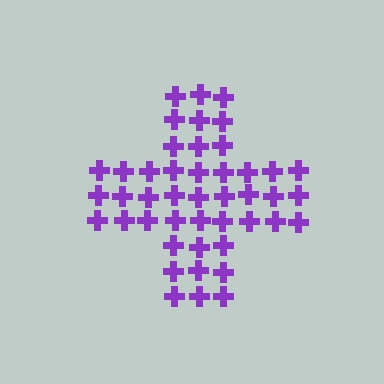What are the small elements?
The small elements are crosses.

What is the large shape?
The large shape is a cross.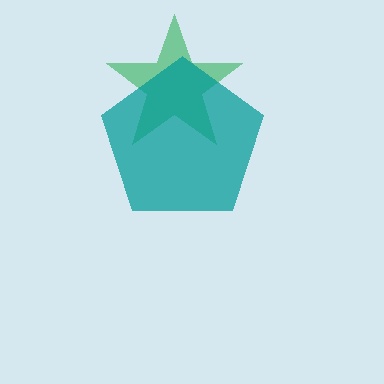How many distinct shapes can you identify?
There are 2 distinct shapes: a green star, a teal pentagon.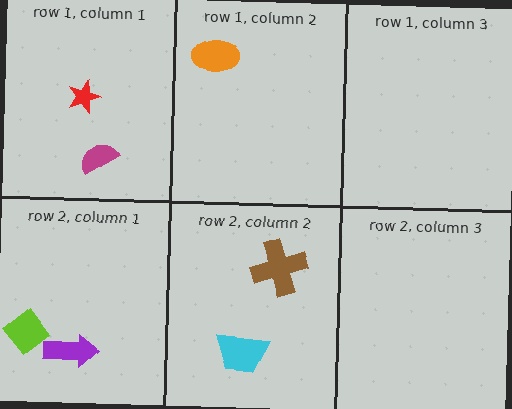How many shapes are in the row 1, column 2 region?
1.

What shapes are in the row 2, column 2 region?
The brown cross, the cyan trapezoid.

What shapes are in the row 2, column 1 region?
The lime diamond, the purple arrow.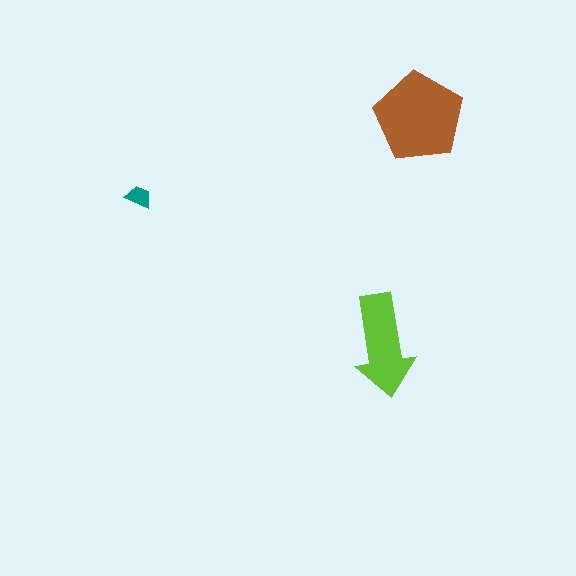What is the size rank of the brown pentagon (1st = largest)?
1st.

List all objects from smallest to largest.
The teal trapezoid, the lime arrow, the brown pentagon.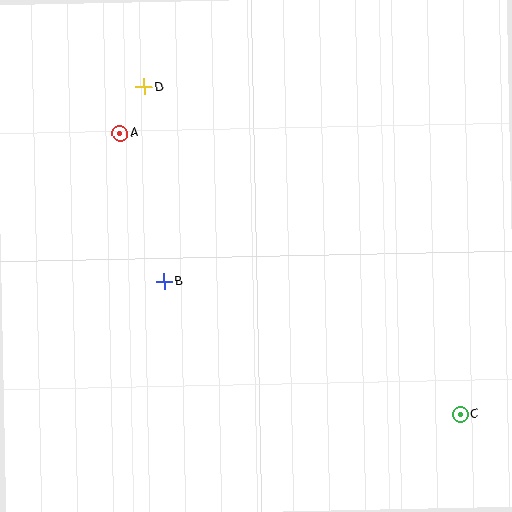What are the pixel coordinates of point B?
Point B is at (164, 281).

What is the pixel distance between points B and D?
The distance between B and D is 195 pixels.